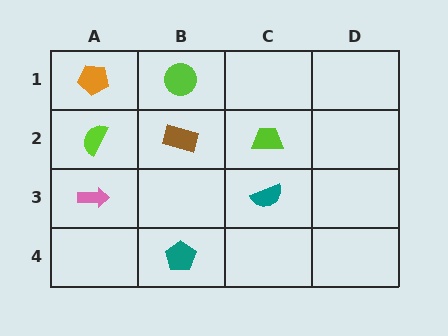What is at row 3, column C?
A teal semicircle.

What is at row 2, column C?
A lime trapezoid.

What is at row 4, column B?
A teal pentagon.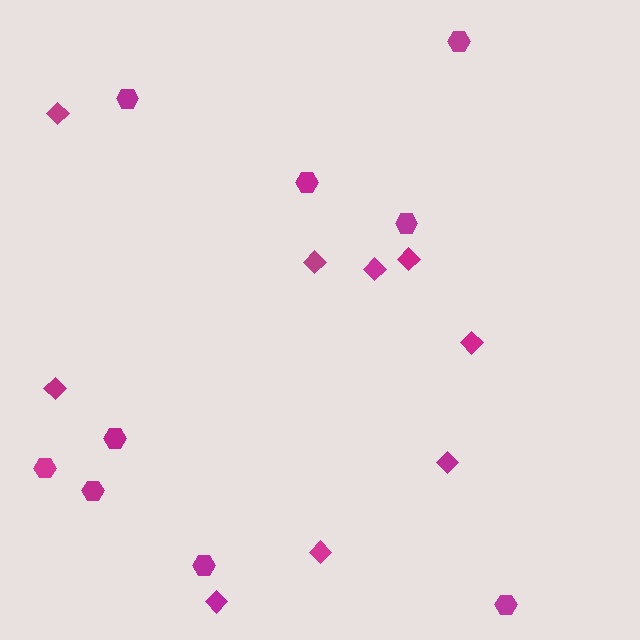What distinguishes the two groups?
There are 2 groups: one group of diamonds (9) and one group of hexagons (9).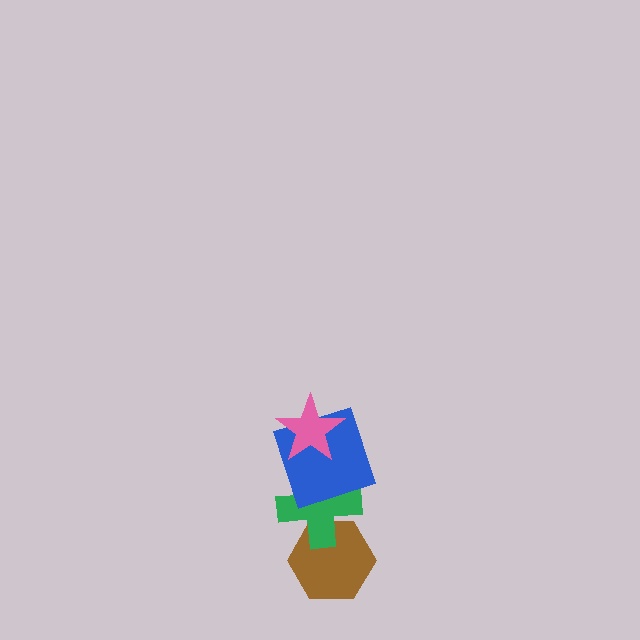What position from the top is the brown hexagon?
The brown hexagon is 4th from the top.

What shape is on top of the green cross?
The blue square is on top of the green cross.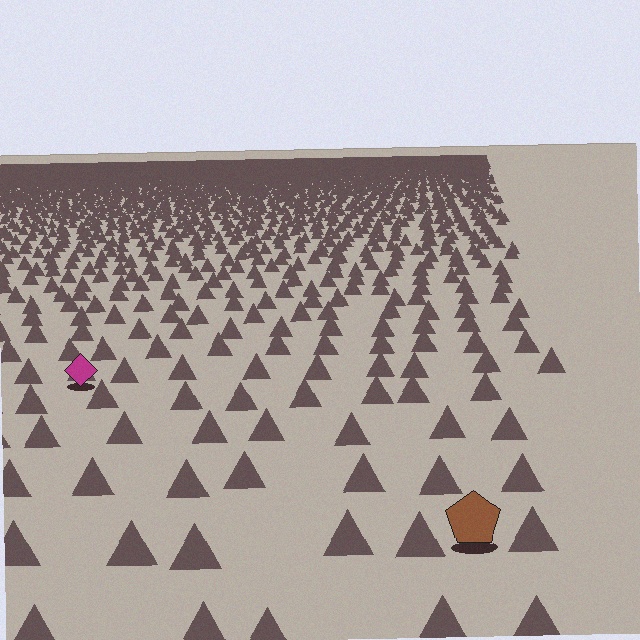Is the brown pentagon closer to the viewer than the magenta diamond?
Yes. The brown pentagon is closer — you can tell from the texture gradient: the ground texture is coarser near it.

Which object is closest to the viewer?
The brown pentagon is closest. The texture marks near it are larger and more spread out.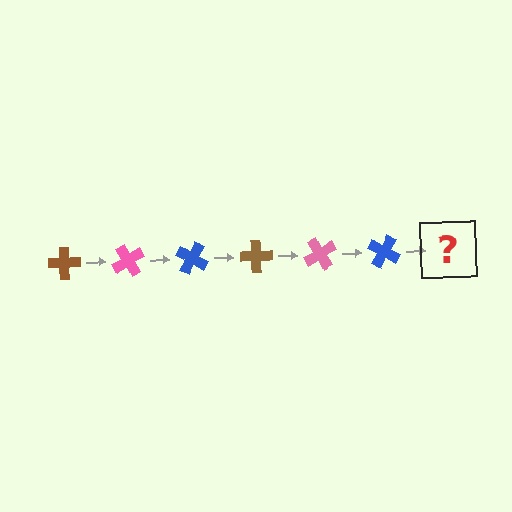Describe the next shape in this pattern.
It should be a brown cross, rotated 360 degrees from the start.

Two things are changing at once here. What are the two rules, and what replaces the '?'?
The two rules are that it rotates 60 degrees each step and the color cycles through brown, pink, and blue. The '?' should be a brown cross, rotated 360 degrees from the start.